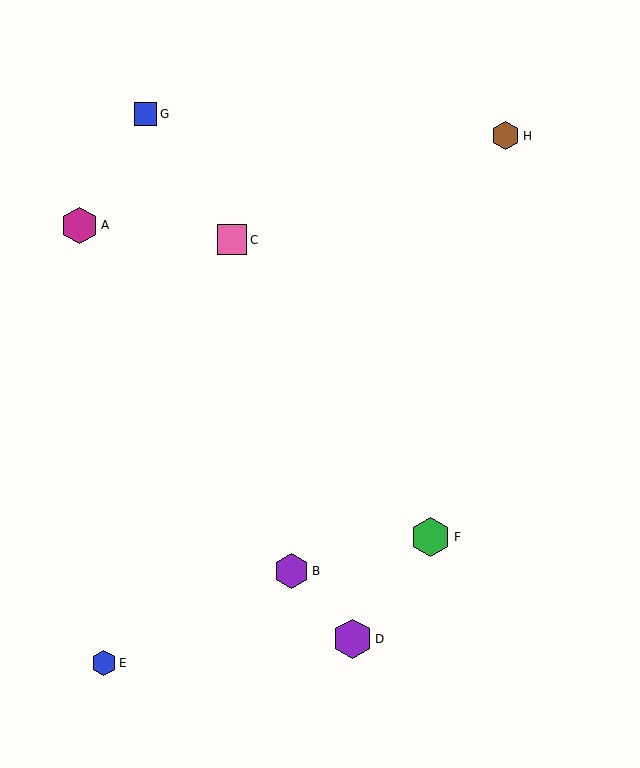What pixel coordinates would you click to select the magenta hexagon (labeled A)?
Click at (80, 225) to select the magenta hexagon A.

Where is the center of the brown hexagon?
The center of the brown hexagon is at (506, 136).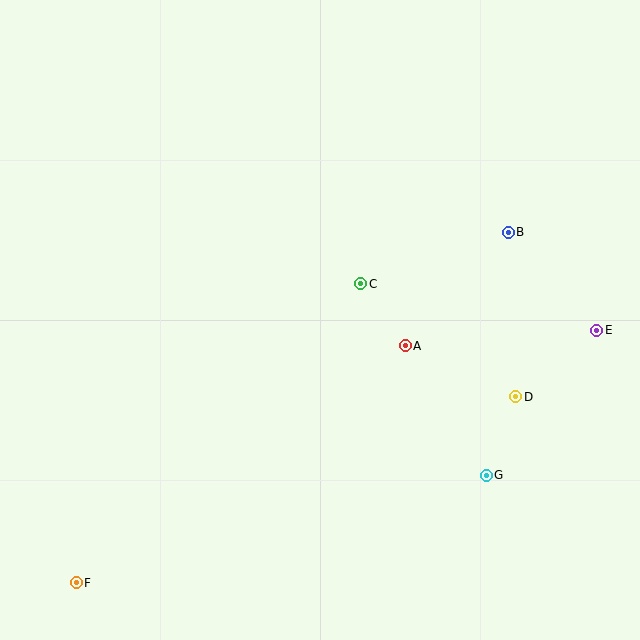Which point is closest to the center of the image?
Point C at (361, 284) is closest to the center.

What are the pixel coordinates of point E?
Point E is at (597, 330).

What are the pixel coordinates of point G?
Point G is at (486, 475).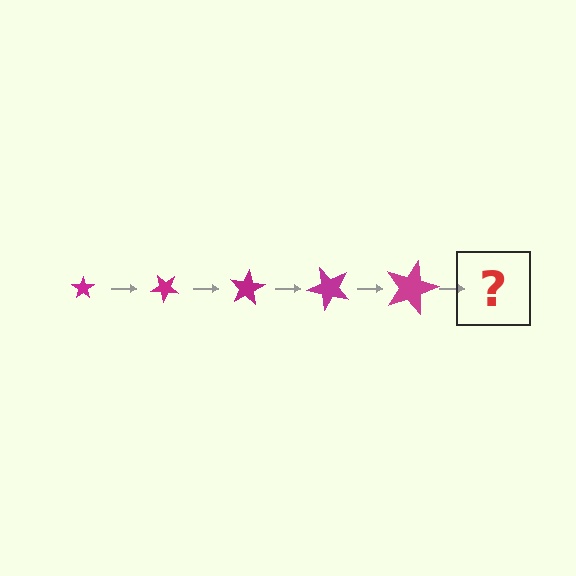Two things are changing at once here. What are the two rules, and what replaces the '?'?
The two rules are that the star grows larger each step and it rotates 40 degrees each step. The '?' should be a star, larger than the previous one and rotated 200 degrees from the start.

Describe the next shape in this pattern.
It should be a star, larger than the previous one and rotated 200 degrees from the start.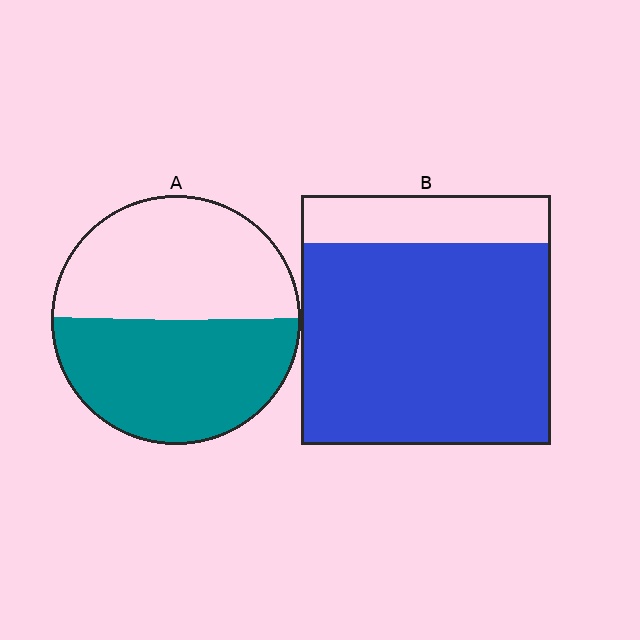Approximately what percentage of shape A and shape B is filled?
A is approximately 50% and B is approximately 80%.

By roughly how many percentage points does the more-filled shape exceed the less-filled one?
By roughly 30 percentage points (B over A).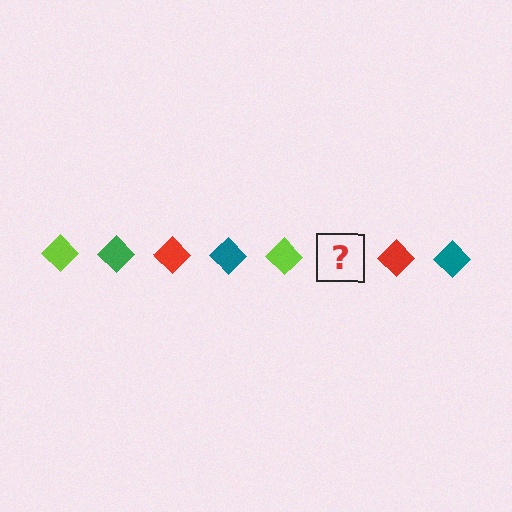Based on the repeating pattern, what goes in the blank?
The blank should be a green diamond.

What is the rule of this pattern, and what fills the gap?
The rule is that the pattern cycles through lime, green, red, teal diamonds. The gap should be filled with a green diamond.